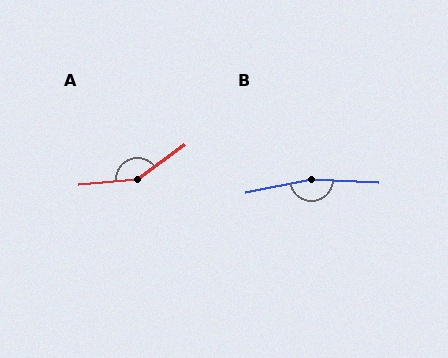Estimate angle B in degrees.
Approximately 165 degrees.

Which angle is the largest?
B, at approximately 165 degrees.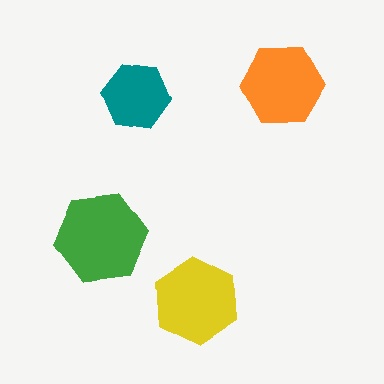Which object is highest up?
The orange hexagon is topmost.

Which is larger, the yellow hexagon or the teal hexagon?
The yellow one.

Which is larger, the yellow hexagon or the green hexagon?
The green one.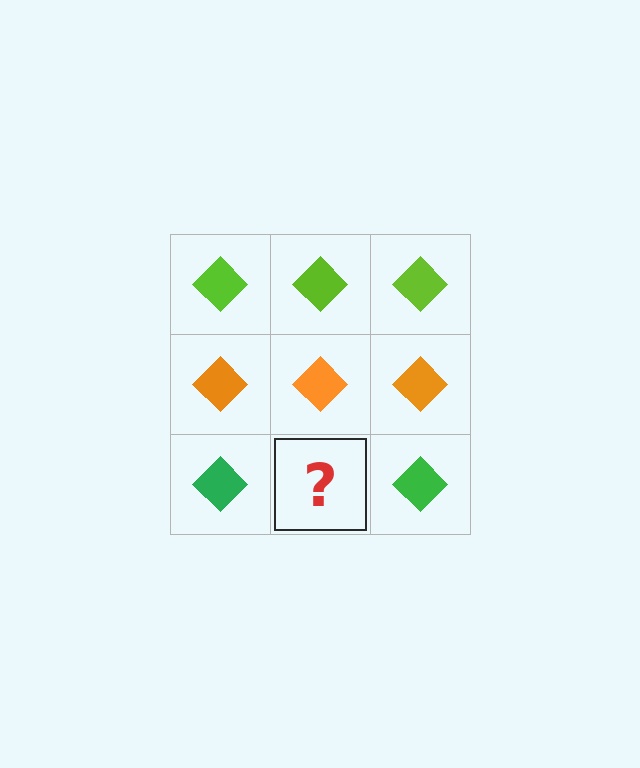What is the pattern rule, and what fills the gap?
The rule is that each row has a consistent color. The gap should be filled with a green diamond.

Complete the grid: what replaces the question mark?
The question mark should be replaced with a green diamond.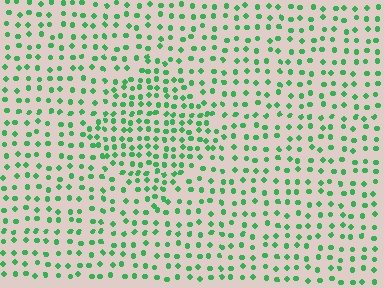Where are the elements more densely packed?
The elements are more densely packed inside the diamond boundary.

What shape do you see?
I see a diamond.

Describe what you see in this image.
The image contains small green elements arranged at two different densities. A diamond-shaped region is visible where the elements are more densely packed than the surrounding area.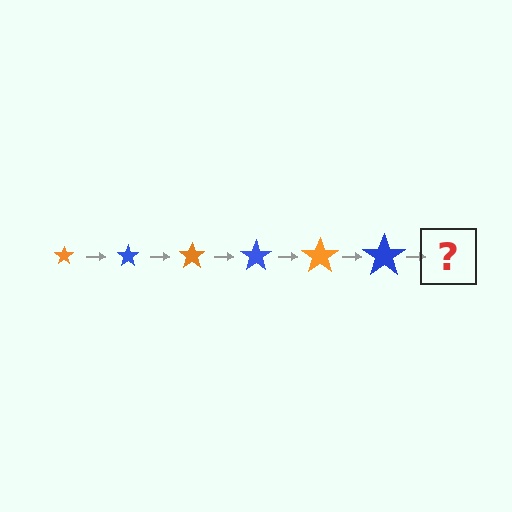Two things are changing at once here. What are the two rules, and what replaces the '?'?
The two rules are that the star grows larger each step and the color cycles through orange and blue. The '?' should be an orange star, larger than the previous one.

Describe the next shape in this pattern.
It should be an orange star, larger than the previous one.